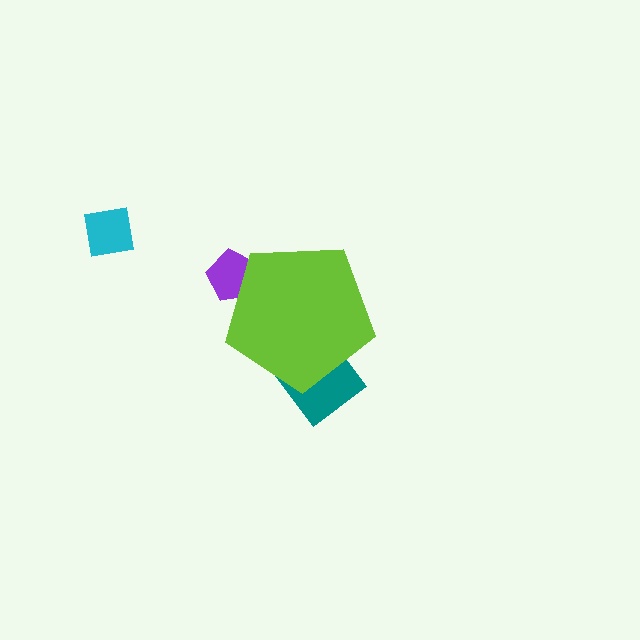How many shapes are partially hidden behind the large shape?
2 shapes are partially hidden.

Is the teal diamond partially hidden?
Yes, the teal diamond is partially hidden behind the lime pentagon.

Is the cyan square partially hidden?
No, the cyan square is fully visible.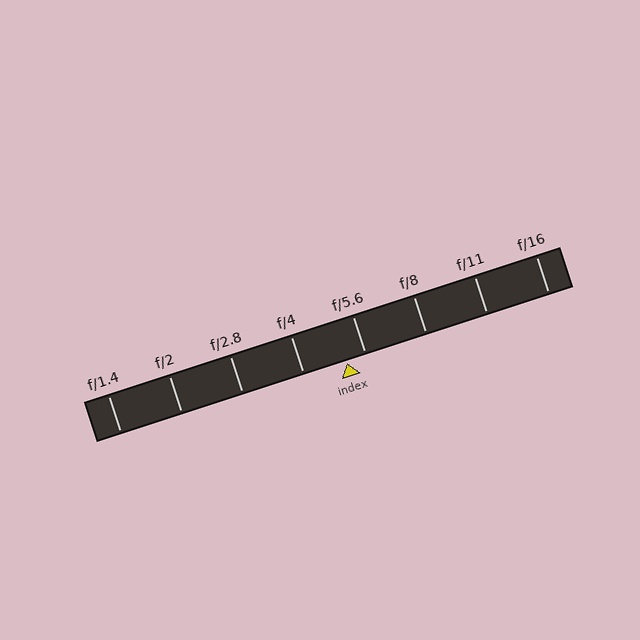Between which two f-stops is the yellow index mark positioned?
The index mark is between f/4 and f/5.6.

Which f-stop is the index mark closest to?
The index mark is closest to f/5.6.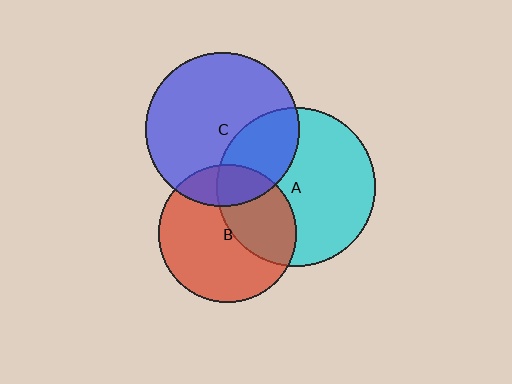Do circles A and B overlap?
Yes.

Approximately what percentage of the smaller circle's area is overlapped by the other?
Approximately 40%.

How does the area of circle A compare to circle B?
Approximately 1.3 times.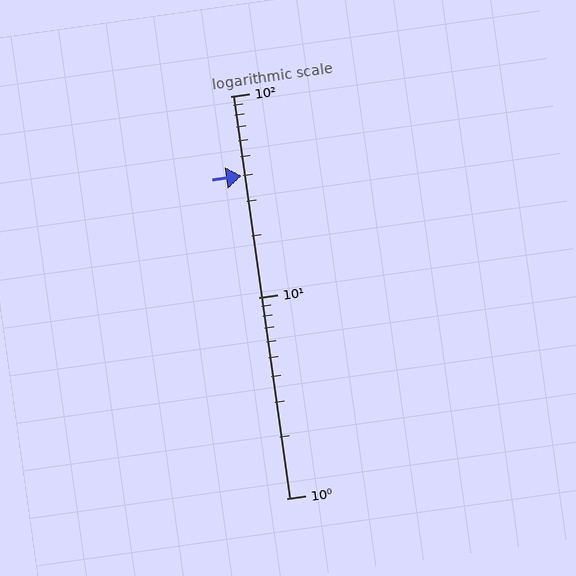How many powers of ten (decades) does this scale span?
The scale spans 2 decades, from 1 to 100.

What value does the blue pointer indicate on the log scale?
The pointer indicates approximately 40.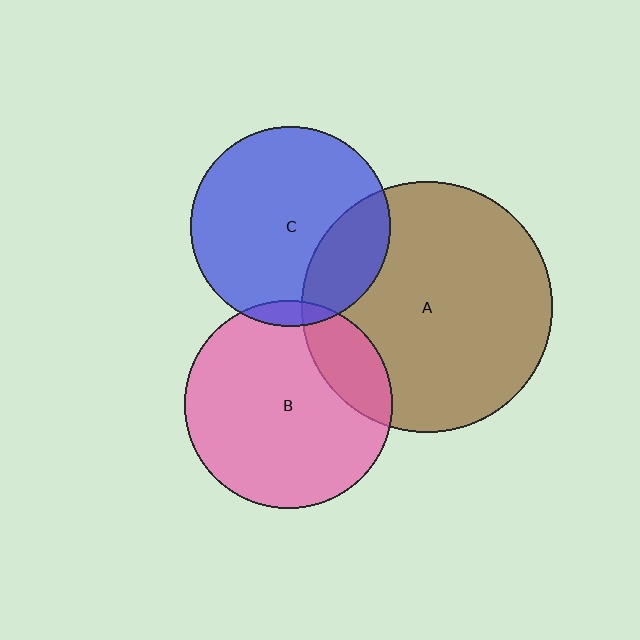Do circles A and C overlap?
Yes.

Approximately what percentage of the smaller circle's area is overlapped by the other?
Approximately 25%.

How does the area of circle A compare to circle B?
Approximately 1.5 times.